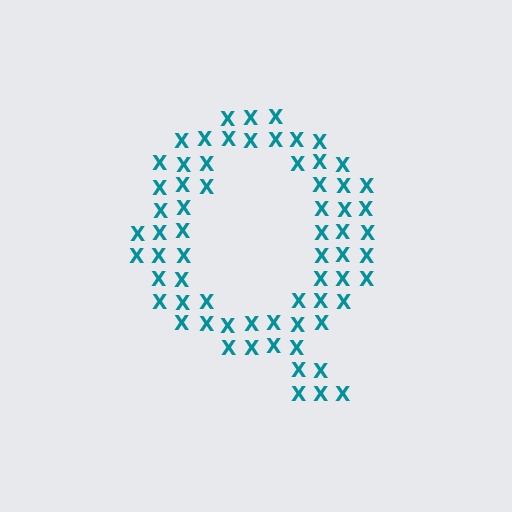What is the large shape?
The large shape is the letter Q.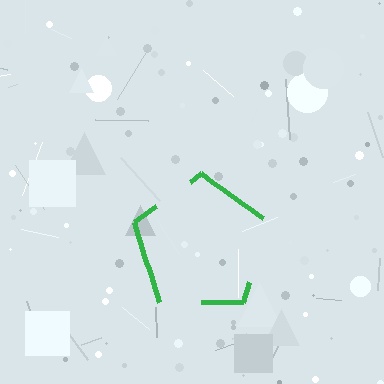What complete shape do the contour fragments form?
The contour fragments form a pentagon.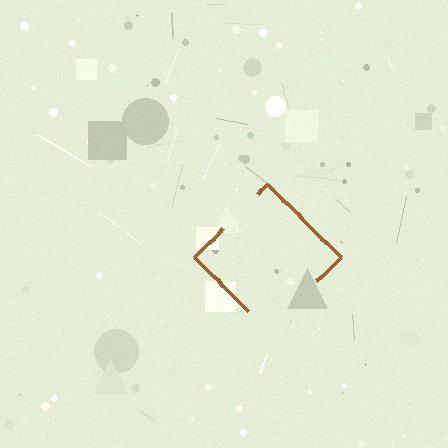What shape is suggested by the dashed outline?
The dashed outline suggests a diamond.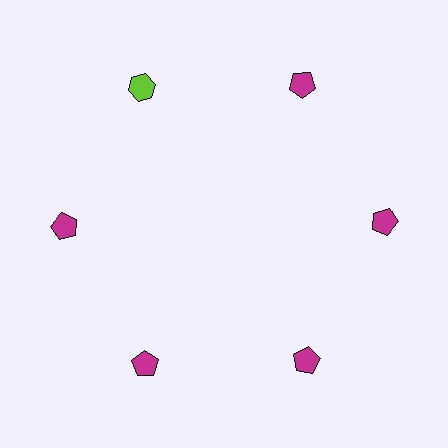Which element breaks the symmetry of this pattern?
The lime hexagon at roughly the 11 o'clock position breaks the symmetry. All other shapes are magenta pentagons.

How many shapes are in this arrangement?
There are 6 shapes arranged in a ring pattern.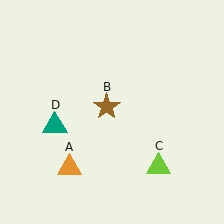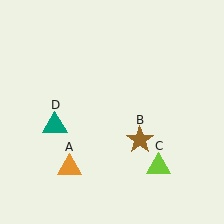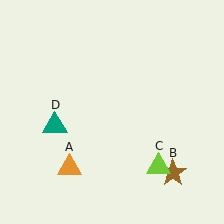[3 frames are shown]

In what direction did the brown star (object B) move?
The brown star (object B) moved down and to the right.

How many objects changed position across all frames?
1 object changed position: brown star (object B).